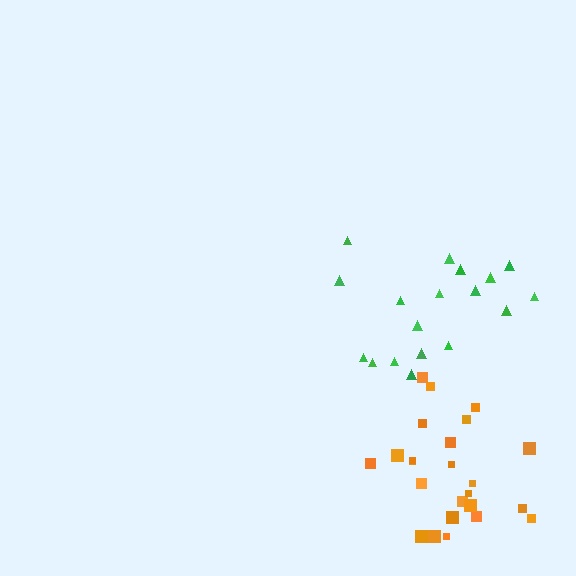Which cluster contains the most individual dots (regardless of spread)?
Orange (25).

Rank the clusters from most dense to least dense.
orange, green.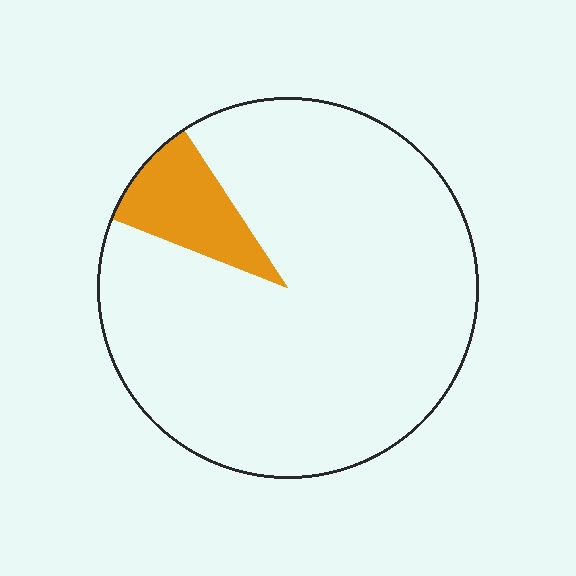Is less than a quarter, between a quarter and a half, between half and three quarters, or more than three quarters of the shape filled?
Less than a quarter.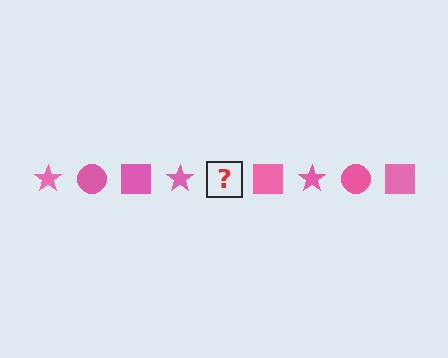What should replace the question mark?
The question mark should be replaced with a pink circle.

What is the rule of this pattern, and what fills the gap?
The rule is that the pattern cycles through star, circle, square shapes in pink. The gap should be filled with a pink circle.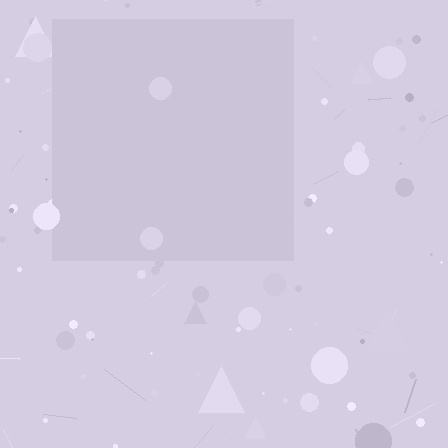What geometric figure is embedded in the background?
A square is embedded in the background.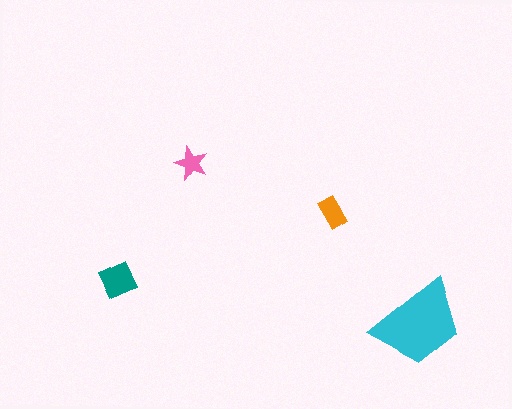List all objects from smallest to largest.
The pink star, the orange rectangle, the teal diamond, the cyan trapezoid.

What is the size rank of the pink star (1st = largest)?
4th.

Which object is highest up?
The pink star is topmost.